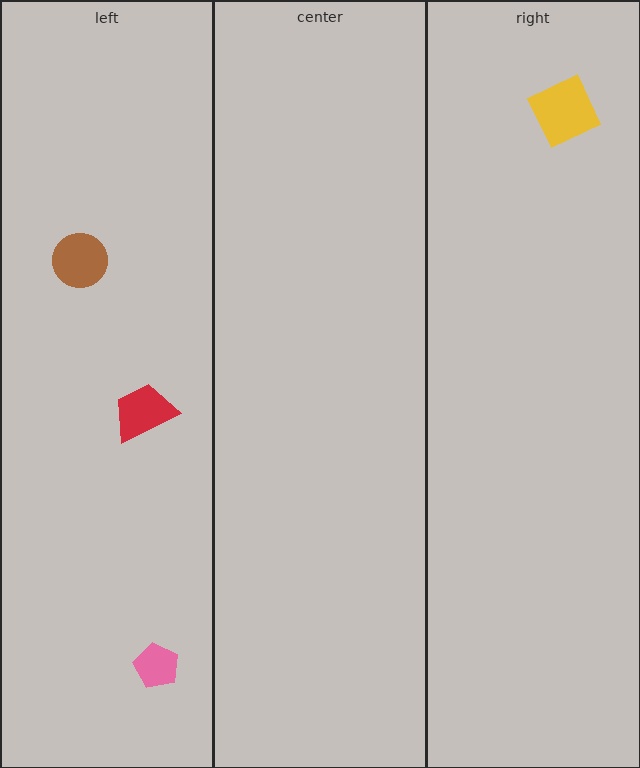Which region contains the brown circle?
The left region.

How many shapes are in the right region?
1.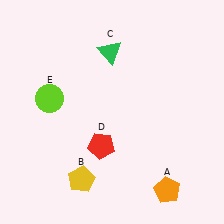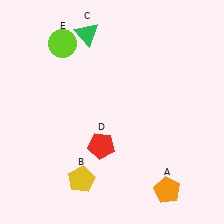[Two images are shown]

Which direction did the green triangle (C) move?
The green triangle (C) moved left.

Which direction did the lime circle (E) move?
The lime circle (E) moved up.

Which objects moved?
The objects that moved are: the green triangle (C), the lime circle (E).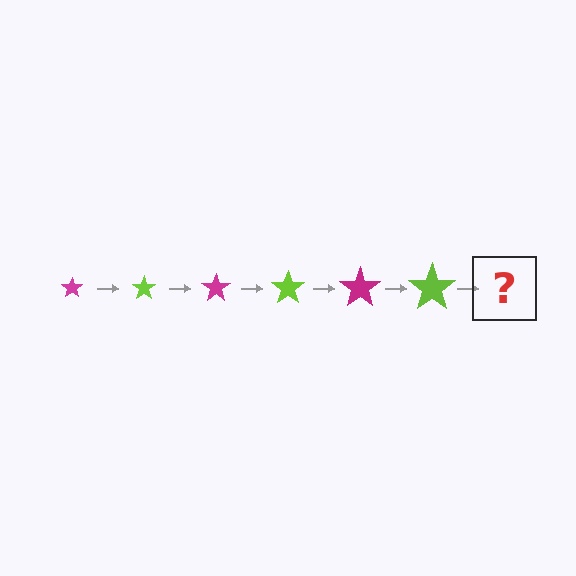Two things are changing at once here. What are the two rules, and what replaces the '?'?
The two rules are that the star grows larger each step and the color cycles through magenta and lime. The '?' should be a magenta star, larger than the previous one.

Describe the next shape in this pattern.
It should be a magenta star, larger than the previous one.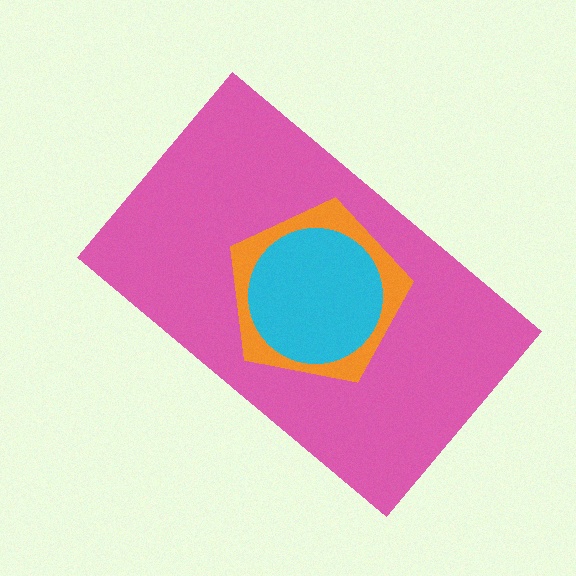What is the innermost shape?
The cyan circle.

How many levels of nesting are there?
3.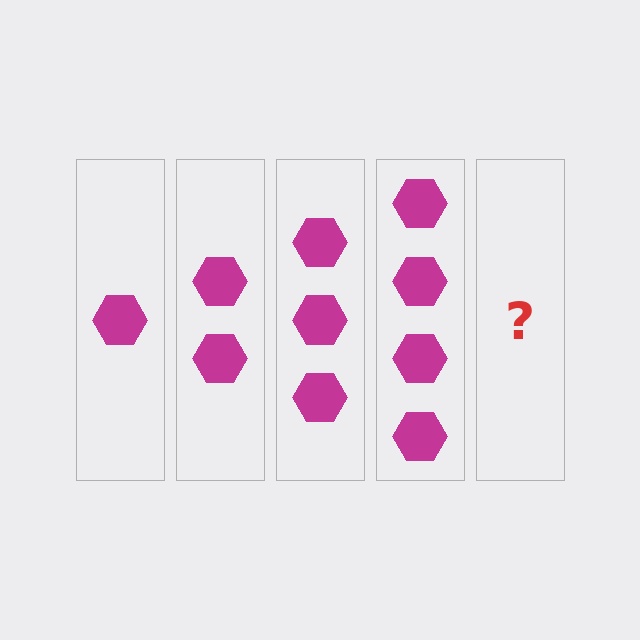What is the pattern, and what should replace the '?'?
The pattern is that each step adds one more hexagon. The '?' should be 5 hexagons.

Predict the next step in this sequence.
The next step is 5 hexagons.